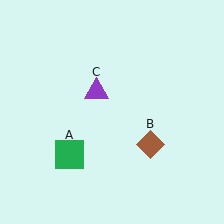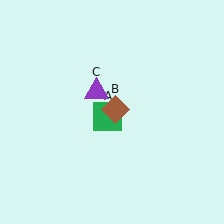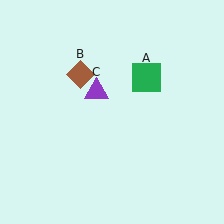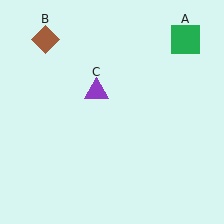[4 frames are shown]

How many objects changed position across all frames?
2 objects changed position: green square (object A), brown diamond (object B).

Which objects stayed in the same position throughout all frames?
Purple triangle (object C) remained stationary.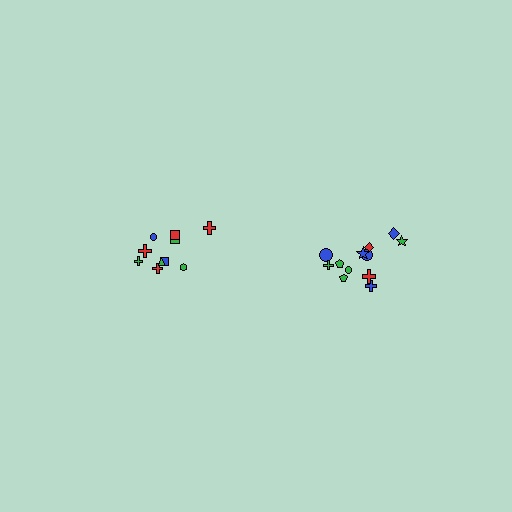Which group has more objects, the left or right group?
The right group.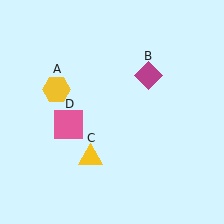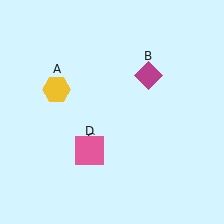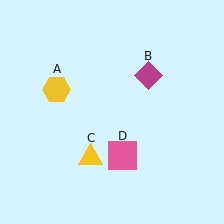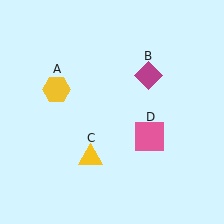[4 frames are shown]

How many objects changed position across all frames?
1 object changed position: pink square (object D).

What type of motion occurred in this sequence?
The pink square (object D) rotated counterclockwise around the center of the scene.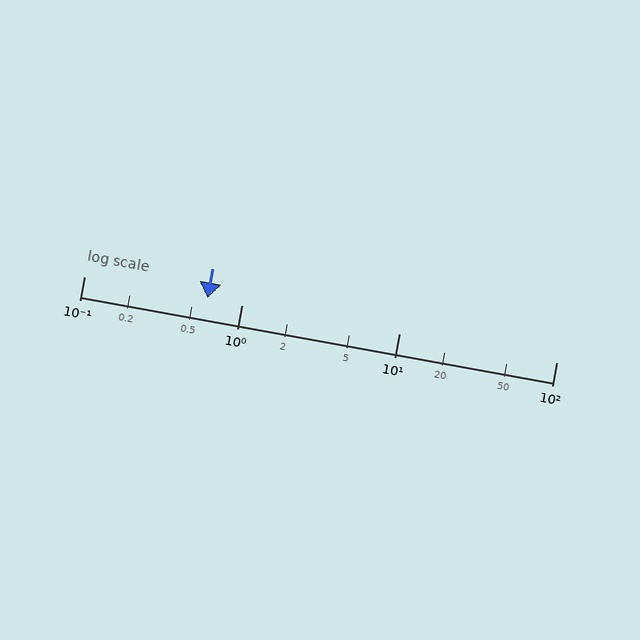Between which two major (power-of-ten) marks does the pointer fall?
The pointer is between 0.1 and 1.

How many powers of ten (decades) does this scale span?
The scale spans 3 decades, from 0.1 to 100.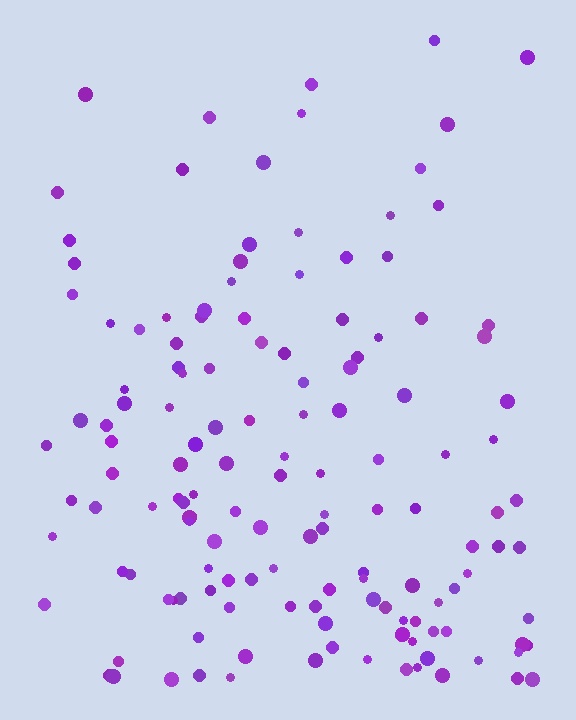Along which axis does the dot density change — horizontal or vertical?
Vertical.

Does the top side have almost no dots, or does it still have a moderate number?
Still a moderate number, just noticeably fewer than the bottom.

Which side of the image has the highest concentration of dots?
The bottom.